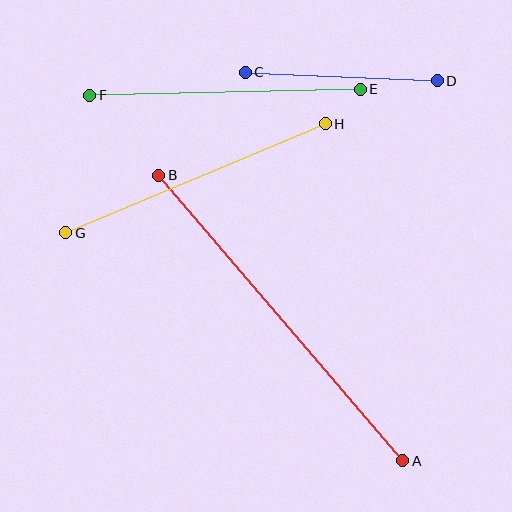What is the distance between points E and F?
The distance is approximately 270 pixels.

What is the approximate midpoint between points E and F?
The midpoint is at approximately (225, 92) pixels.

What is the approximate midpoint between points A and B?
The midpoint is at approximately (281, 318) pixels.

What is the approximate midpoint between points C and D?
The midpoint is at approximately (341, 76) pixels.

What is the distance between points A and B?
The distance is approximately 376 pixels.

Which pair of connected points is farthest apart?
Points A and B are farthest apart.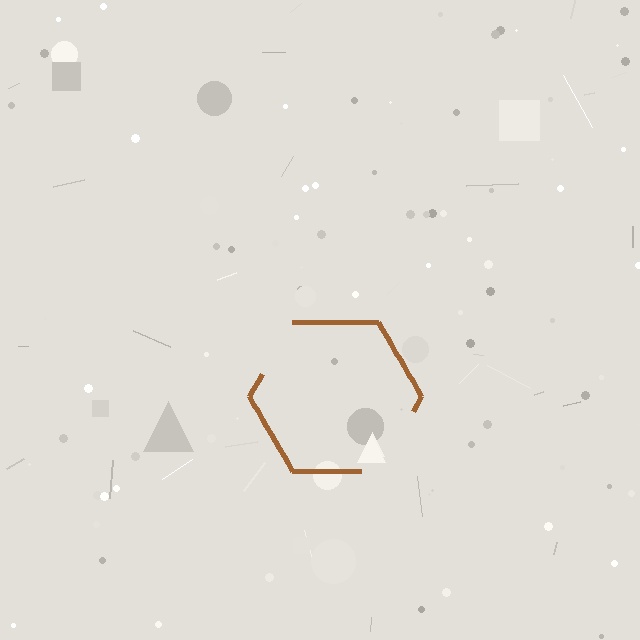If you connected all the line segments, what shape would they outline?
They would outline a hexagon.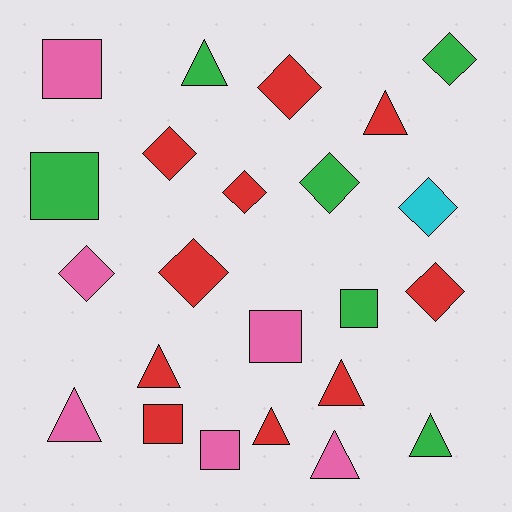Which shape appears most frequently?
Diamond, with 9 objects.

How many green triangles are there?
There are 2 green triangles.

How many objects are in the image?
There are 23 objects.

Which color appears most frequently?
Red, with 10 objects.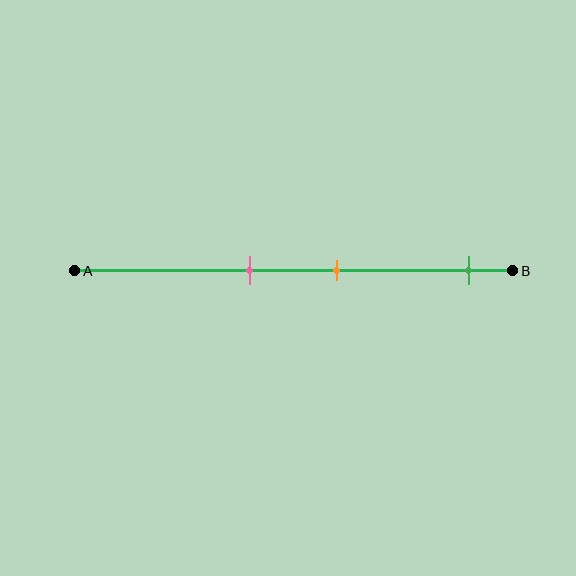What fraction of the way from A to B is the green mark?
The green mark is approximately 90% (0.9) of the way from A to B.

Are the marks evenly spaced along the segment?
No, the marks are not evenly spaced.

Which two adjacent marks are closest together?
The pink and orange marks are the closest adjacent pair.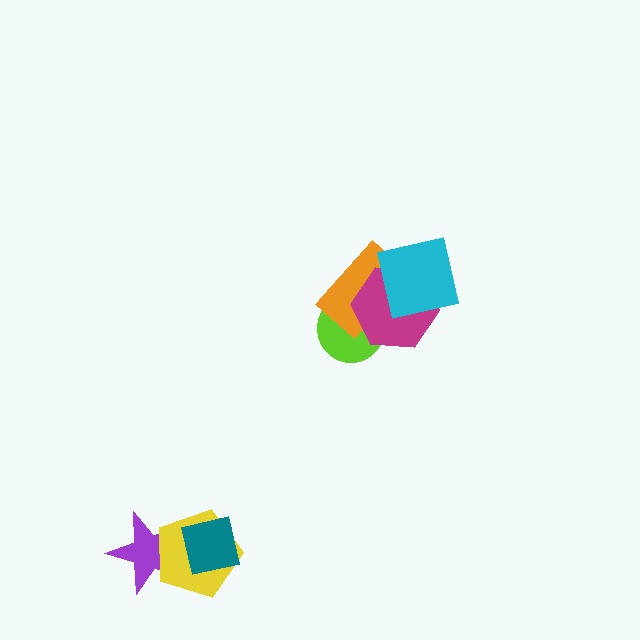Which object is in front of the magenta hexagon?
The cyan square is in front of the magenta hexagon.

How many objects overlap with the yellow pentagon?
2 objects overlap with the yellow pentagon.